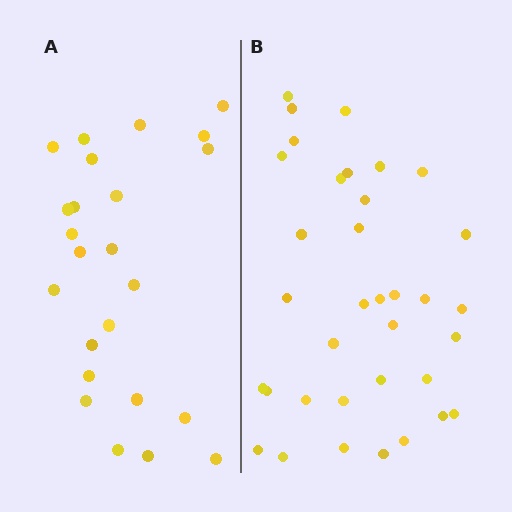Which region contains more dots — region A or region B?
Region B (the right region) has more dots.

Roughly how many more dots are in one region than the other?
Region B has roughly 12 or so more dots than region A.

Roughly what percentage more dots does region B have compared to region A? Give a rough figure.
About 45% more.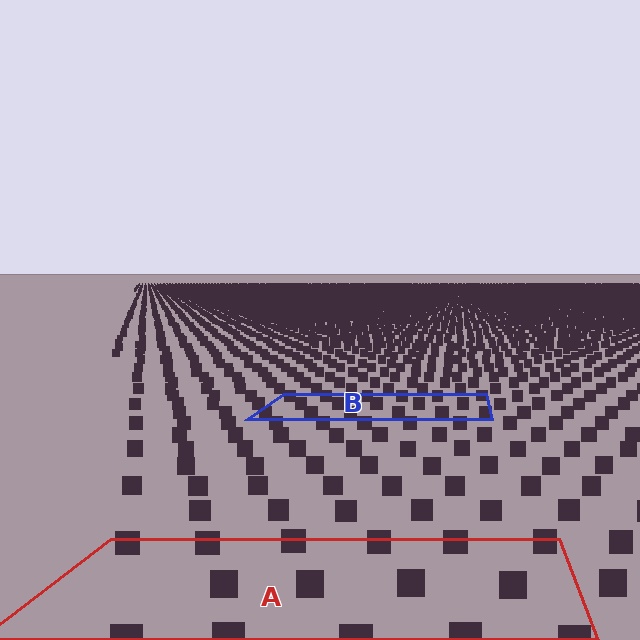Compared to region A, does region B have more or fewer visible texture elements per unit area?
Region B has more texture elements per unit area — they are packed more densely because it is farther away.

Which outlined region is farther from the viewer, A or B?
Region B is farther from the viewer — the texture elements inside it appear smaller and more densely packed.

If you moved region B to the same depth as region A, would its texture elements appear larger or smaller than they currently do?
They would appear larger. At a closer depth, the same texture elements are projected at a bigger on-screen size.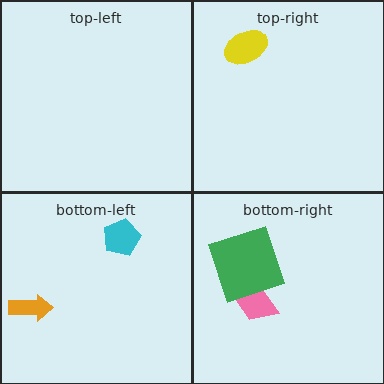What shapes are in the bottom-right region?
The pink trapezoid, the green square.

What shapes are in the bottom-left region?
The orange arrow, the cyan pentagon.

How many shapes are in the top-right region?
1.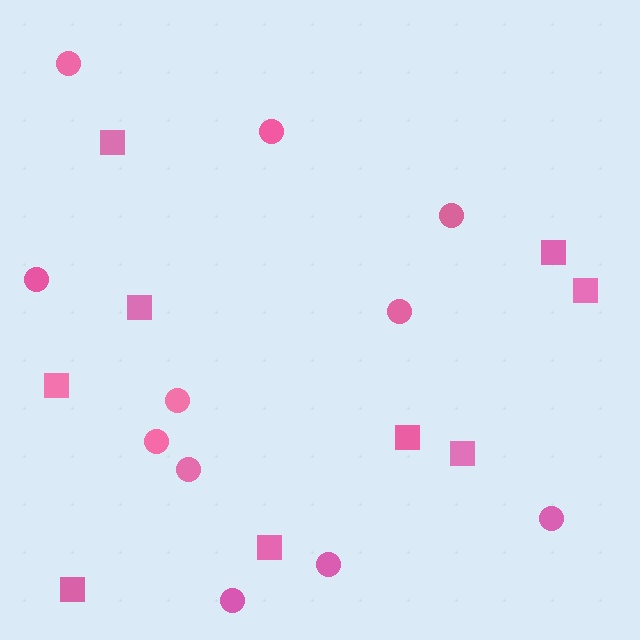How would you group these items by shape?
There are 2 groups: one group of circles (11) and one group of squares (9).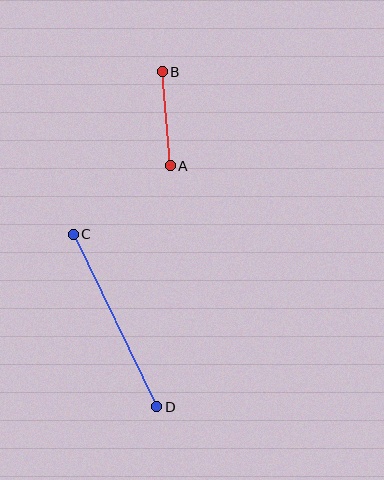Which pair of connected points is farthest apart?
Points C and D are farthest apart.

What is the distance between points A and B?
The distance is approximately 94 pixels.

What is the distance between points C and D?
The distance is approximately 192 pixels.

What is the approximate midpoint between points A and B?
The midpoint is at approximately (166, 119) pixels.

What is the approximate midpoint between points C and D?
The midpoint is at approximately (115, 321) pixels.